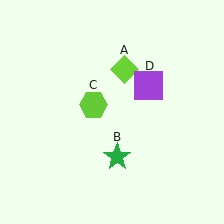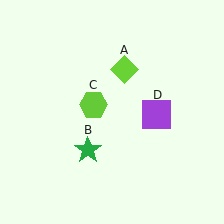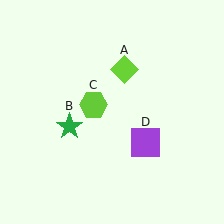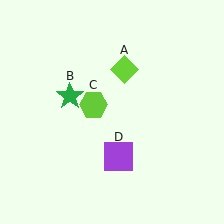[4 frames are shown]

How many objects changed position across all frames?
2 objects changed position: green star (object B), purple square (object D).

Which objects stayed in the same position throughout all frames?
Lime diamond (object A) and lime hexagon (object C) remained stationary.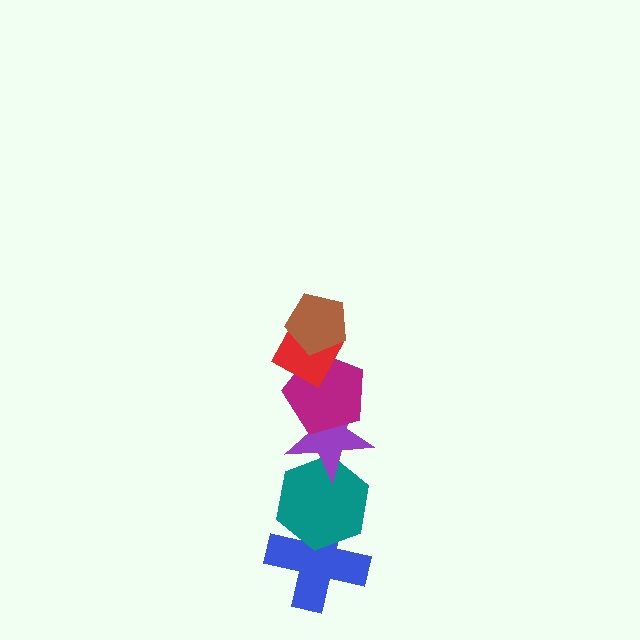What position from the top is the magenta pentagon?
The magenta pentagon is 3rd from the top.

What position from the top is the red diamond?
The red diamond is 2nd from the top.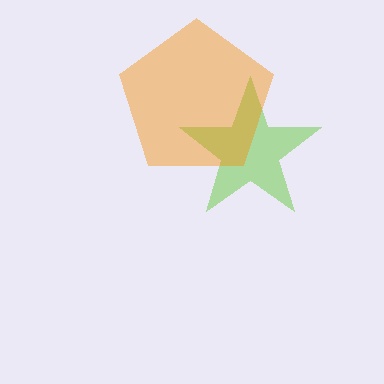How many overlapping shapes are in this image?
There are 2 overlapping shapes in the image.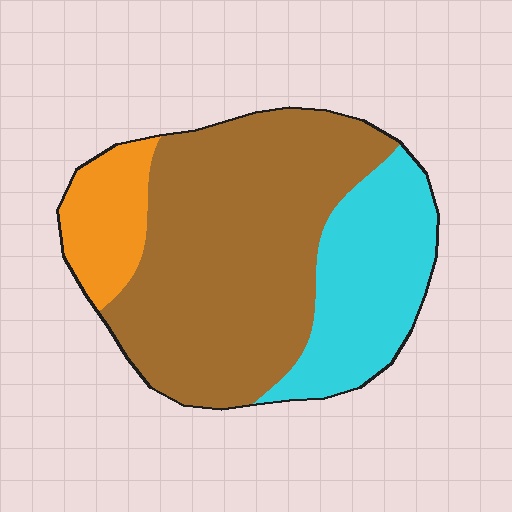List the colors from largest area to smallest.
From largest to smallest: brown, cyan, orange.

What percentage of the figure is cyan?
Cyan takes up about one quarter (1/4) of the figure.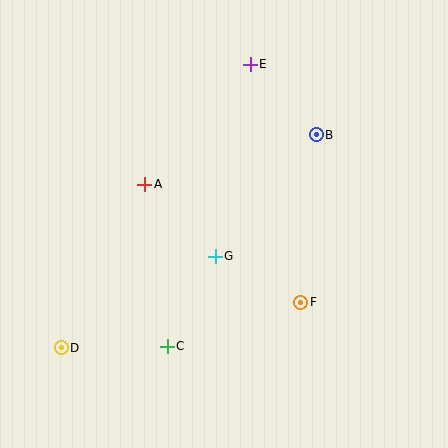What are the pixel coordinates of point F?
Point F is at (301, 302).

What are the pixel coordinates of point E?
Point E is at (250, 64).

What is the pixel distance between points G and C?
The distance between G and C is 102 pixels.